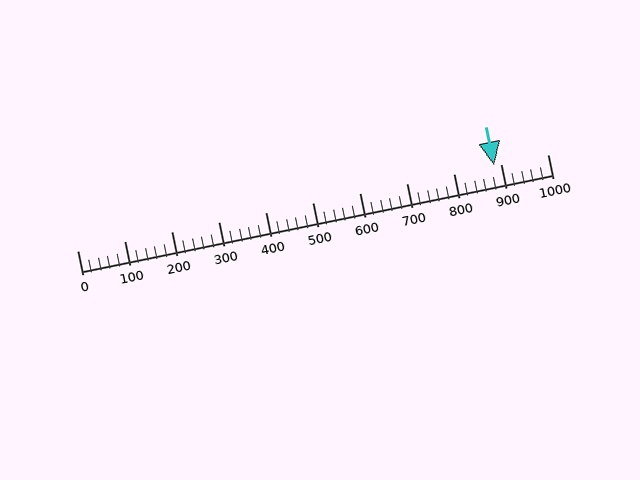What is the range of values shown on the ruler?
The ruler shows values from 0 to 1000.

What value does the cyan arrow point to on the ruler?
The cyan arrow points to approximately 887.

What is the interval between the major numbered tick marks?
The major tick marks are spaced 100 units apart.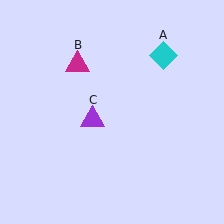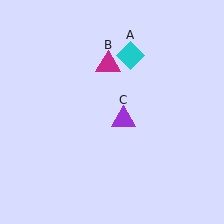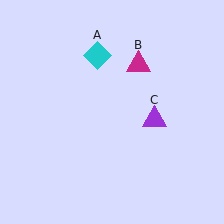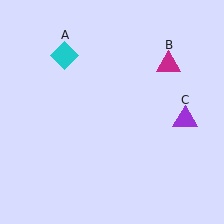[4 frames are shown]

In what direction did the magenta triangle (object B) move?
The magenta triangle (object B) moved right.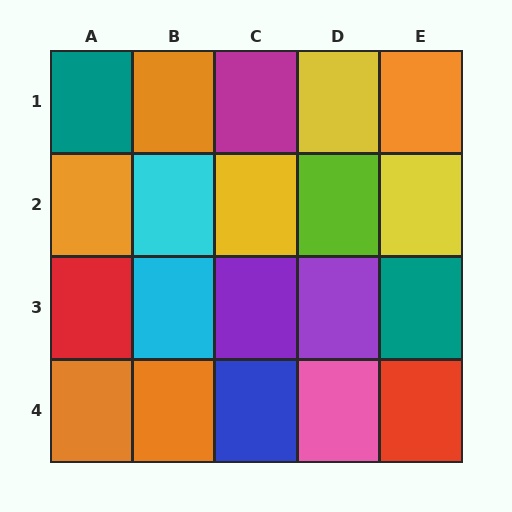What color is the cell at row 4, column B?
Orange.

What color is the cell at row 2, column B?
Cyan.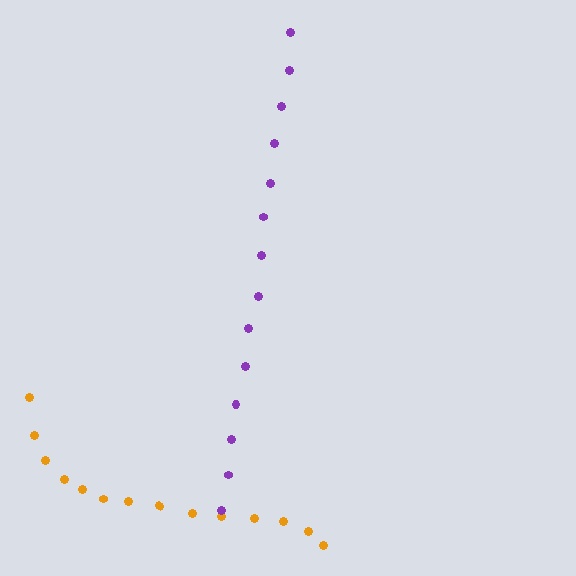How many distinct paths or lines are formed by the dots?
There are 2 distinct paths.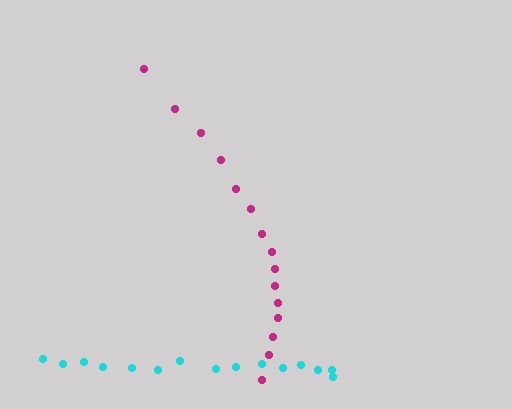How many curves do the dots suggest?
There are 2 distinct paths.